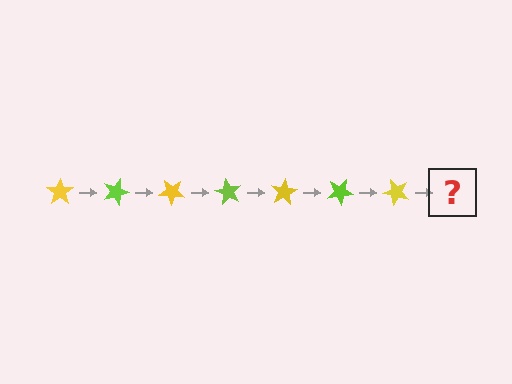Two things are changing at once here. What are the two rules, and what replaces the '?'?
The two rules are that it rotates 20 degrees each step and the color cycles through yellow and lime. The '?' should be a lime star, rotated 140 degrees from the start.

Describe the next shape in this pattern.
It should be a lime star, rotated 140 degrees from the start.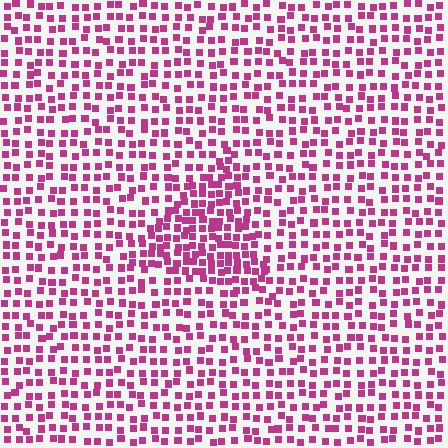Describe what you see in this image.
The image contains small magenta elements arranged at two different densities. A triangle-shaped region is visible where the elements are more densely packed than the surrounding area.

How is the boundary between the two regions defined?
The boundary is defined by a change in element density (approximately 1.8x ratio). All elements are the same color, size, and shape.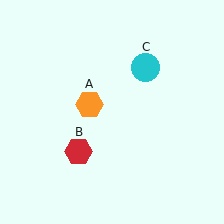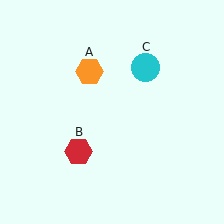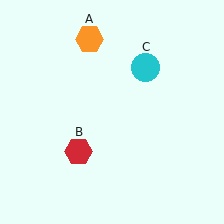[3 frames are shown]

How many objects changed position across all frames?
1 object changed position: orange hexagon (object A).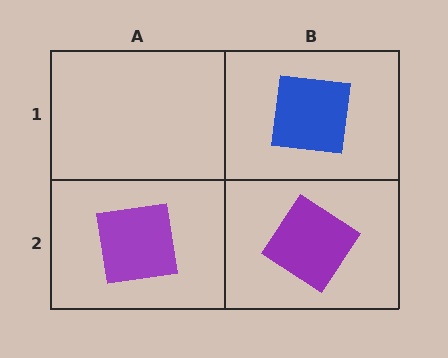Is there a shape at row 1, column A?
No, that cell is empty.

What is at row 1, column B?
A blue square.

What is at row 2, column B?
A purple diamond.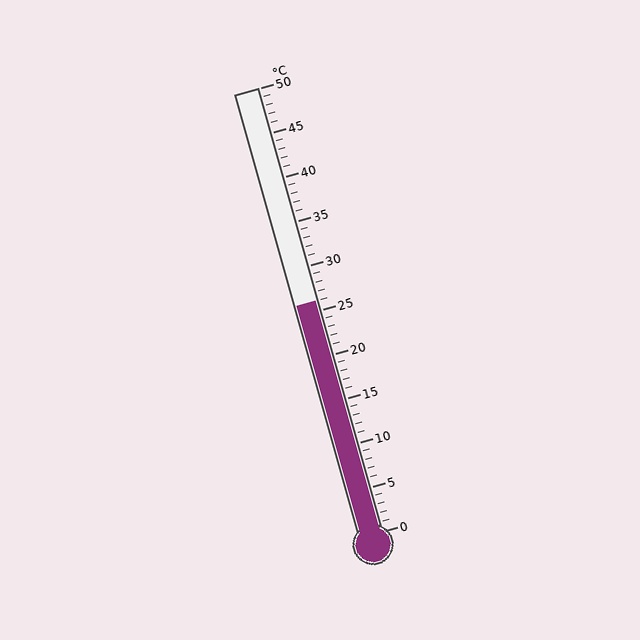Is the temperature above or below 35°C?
The temperature is below 35°C.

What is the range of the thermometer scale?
The thermometer scale ranges from 0°C to 50°C.